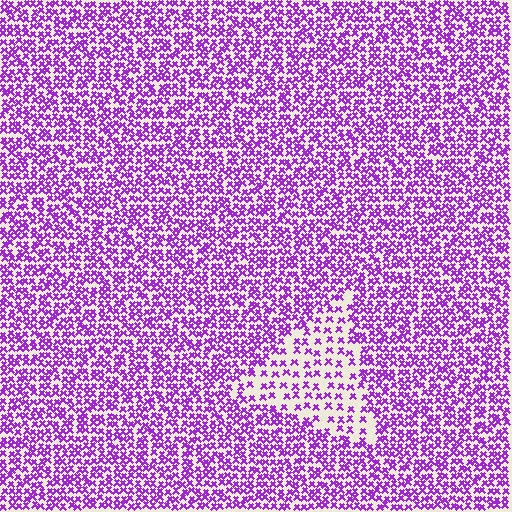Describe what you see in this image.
The image contains small purple elements arranged at two different densities. A triangle-shaped region is visible where the elements are less densely packed than the surrounding area.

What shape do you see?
I see a triangle.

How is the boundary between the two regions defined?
The boundary is defined by a change in element density (approximately 2.2x ratio). All elements are the same color, size, and shape.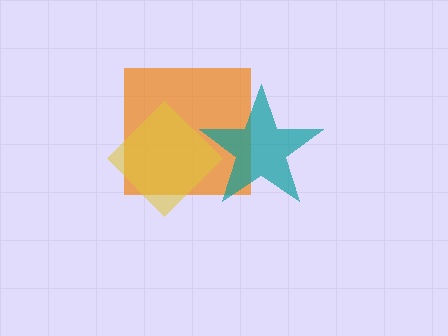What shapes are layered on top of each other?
The layered shapes are: an orange square, a teal star, a yellow diamond.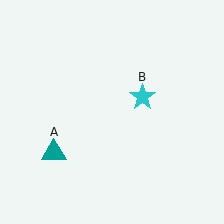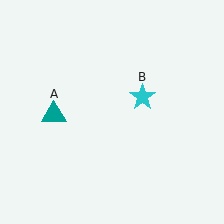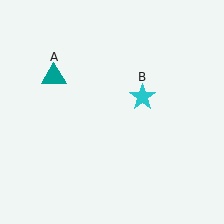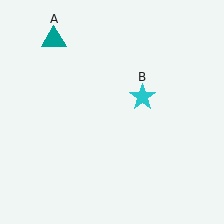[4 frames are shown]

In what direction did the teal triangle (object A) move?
The teal triangle (object A) moved up.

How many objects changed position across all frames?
1 object changed position: teal triangle (object A).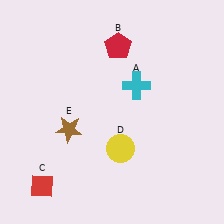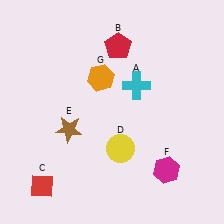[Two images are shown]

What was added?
A magenta hexagon (F), an orange hexagon (G) were added in Image 2.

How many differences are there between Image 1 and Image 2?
There are 2 differences between the two images.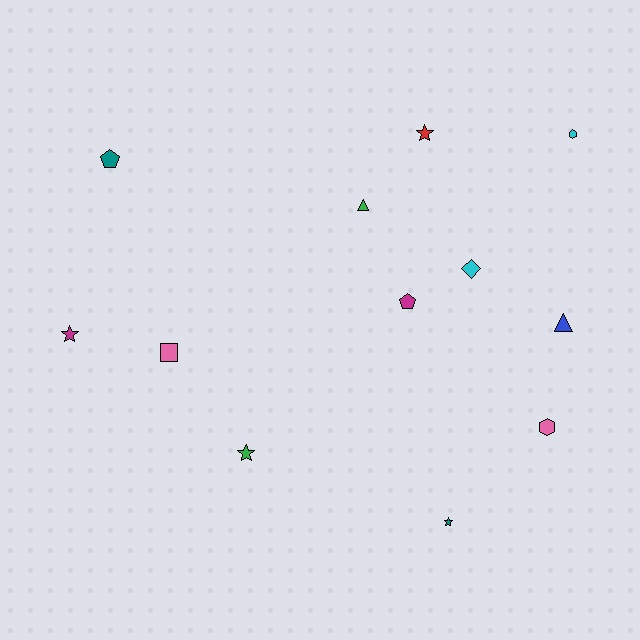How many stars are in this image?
There are 4 stars.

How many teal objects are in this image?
There are 2 teal objects.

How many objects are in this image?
There are 12 objects.